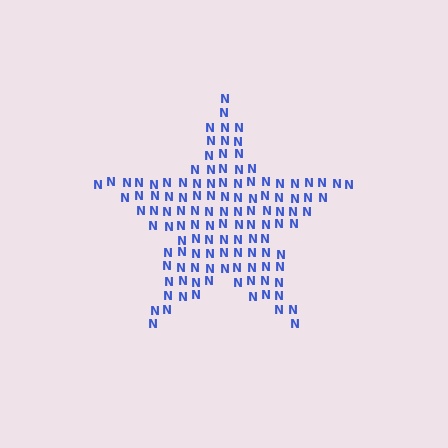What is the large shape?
The large shape is a star.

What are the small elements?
The small elements are letter N's.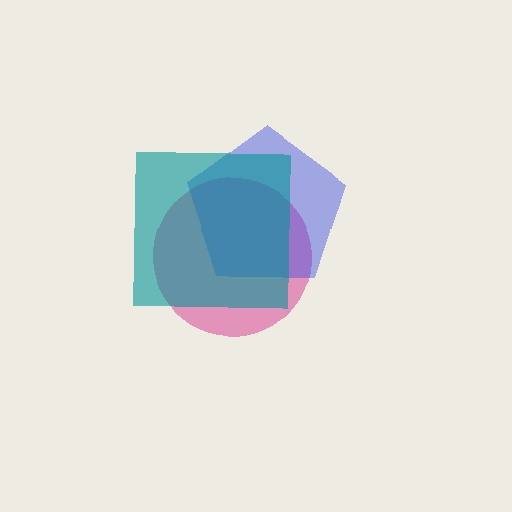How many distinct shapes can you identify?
There are 3 distinct shapes: a magenta circle, a blue pentagon, a teal square.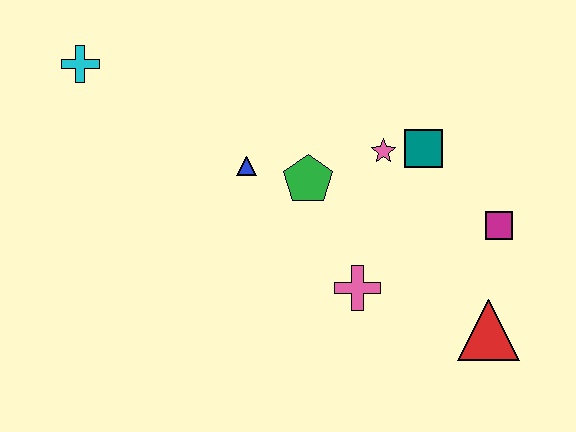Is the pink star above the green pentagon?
Yes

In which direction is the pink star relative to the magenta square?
The pink star is to the left of the magenta square.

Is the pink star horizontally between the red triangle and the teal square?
No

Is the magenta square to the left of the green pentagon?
No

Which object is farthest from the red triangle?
The cyan cross is farthest from the red triangle.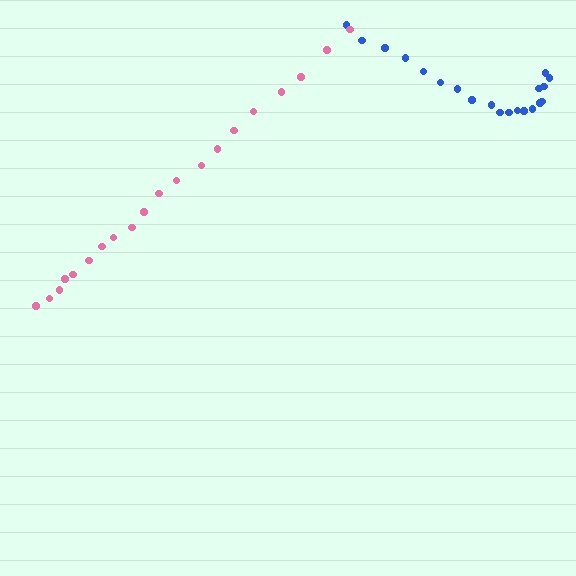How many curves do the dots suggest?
There are 2 distinct paths.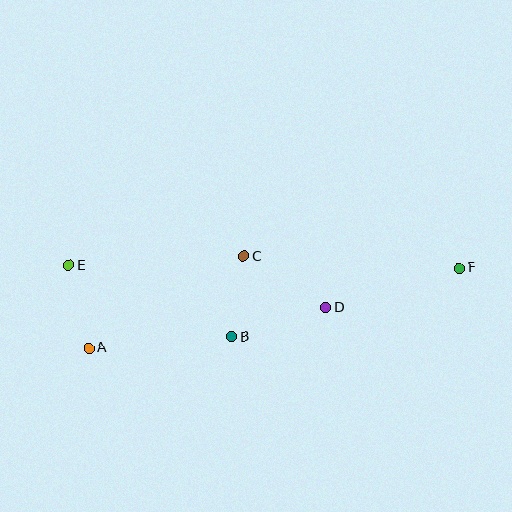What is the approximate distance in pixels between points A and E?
The distance between A and E is approximately 85 pixels.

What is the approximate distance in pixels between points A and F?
The distance between A and F is approximately 379 pixels.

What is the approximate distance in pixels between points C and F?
The distance between C and F is approximately 216 pixels.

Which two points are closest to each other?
Points B and C are closest to each other.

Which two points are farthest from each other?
Points E and F are farthest from each other.